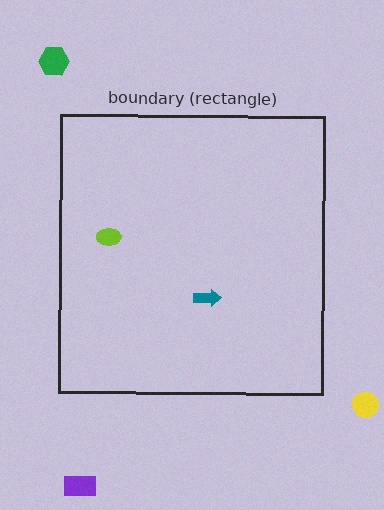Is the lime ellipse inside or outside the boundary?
Inside.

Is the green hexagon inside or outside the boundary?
Outside.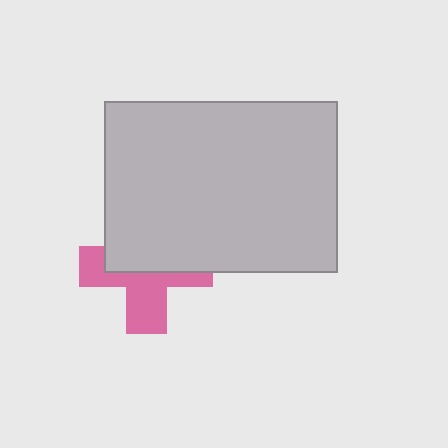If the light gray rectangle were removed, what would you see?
You would see the complete pink cross.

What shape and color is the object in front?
The object in front is a light gray rectangle.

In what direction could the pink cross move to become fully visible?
The pink cross could move down. That would shift it out from behind the light gray rectangle entirely.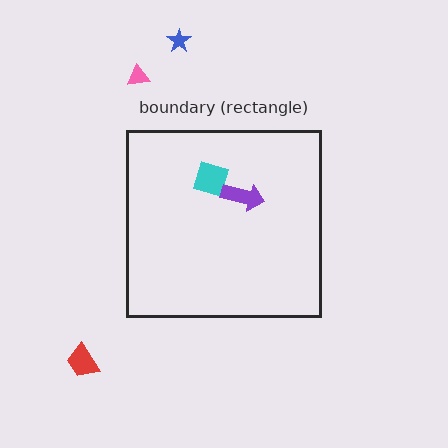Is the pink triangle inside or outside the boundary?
Outside.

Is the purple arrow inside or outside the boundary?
Inside.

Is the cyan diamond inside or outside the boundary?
Inside.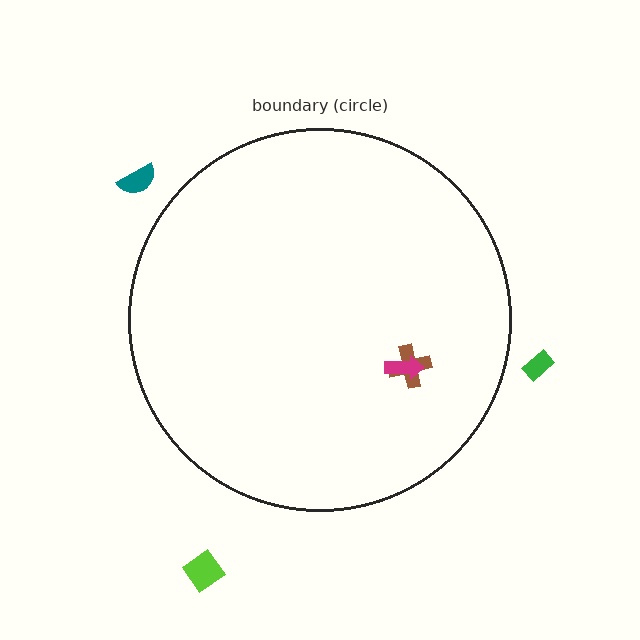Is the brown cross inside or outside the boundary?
Inside.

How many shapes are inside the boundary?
2 inside, 3 outside.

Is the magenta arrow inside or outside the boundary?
Inside.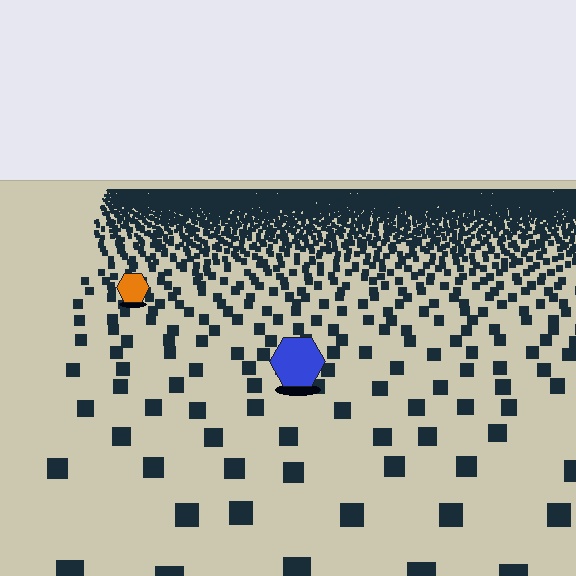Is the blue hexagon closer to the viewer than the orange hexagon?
Yes. The blue hexagon is closer — you can tell from the texture gradient: the ground texture is coarser near it.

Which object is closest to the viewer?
The blue hexagon is closest. The texture marks near it are larger and more spread out.